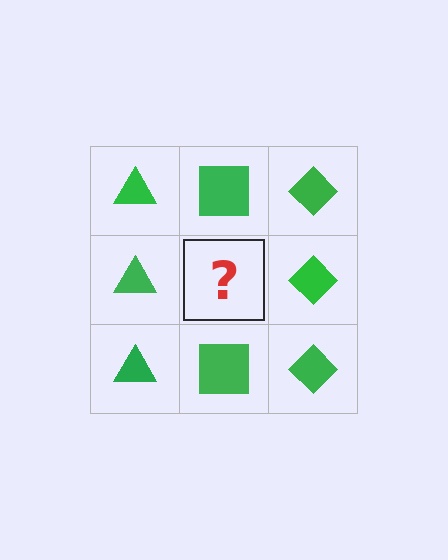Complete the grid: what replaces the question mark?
The question mark should be replaced with a green square.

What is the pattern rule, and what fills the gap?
The rule is that each column has a consistent shape. The gap should be filled with a green square.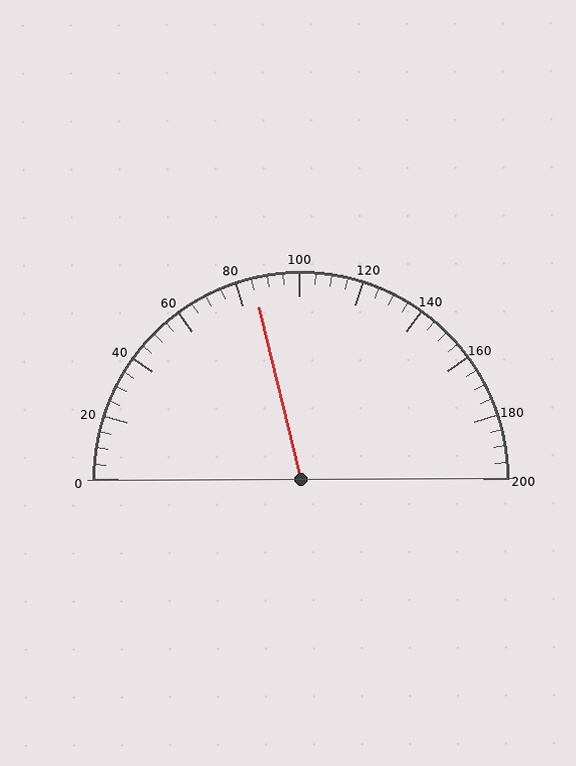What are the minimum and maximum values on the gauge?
The gauge ranges from 0 to 200.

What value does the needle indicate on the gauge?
The needle indicates approximately 85.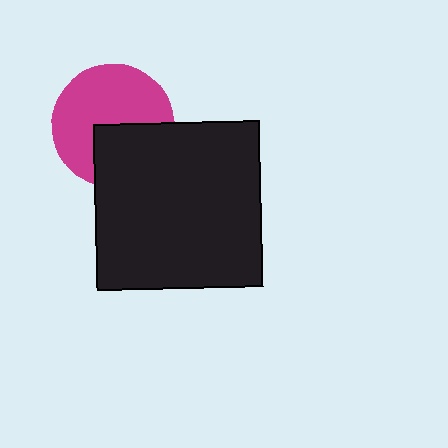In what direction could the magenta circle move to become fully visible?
The magenta circle could move up. That would shift it out from behind the black square entirely.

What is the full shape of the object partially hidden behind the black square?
The partially hidden object is a magenta circle.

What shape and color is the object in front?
The object in front is a black square.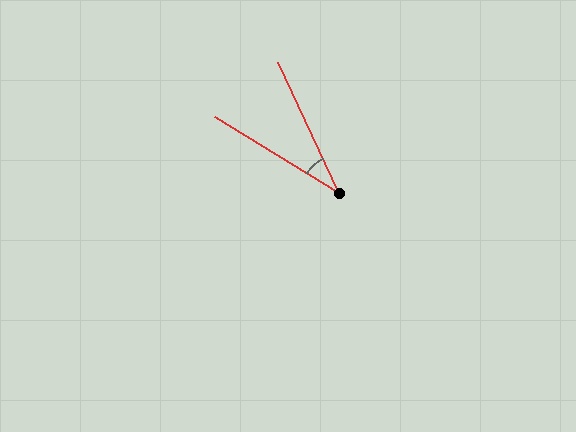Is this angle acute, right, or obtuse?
It is acute.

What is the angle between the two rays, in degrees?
Approximately 33 degrees.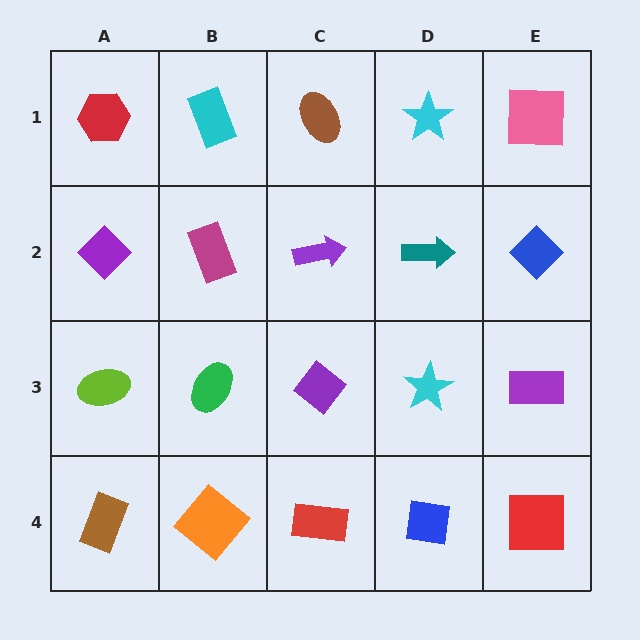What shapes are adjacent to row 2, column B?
A cyan rectangle (row 1, column B), a green ellipse (row 3, column B), a purple diamond (row 2, column A), a purple arrow (row 2, column C).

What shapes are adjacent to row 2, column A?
A red hexagon (row 1, column A), a lime ellipse (row 3, column A), a magenta rectangle (row 2, column B).